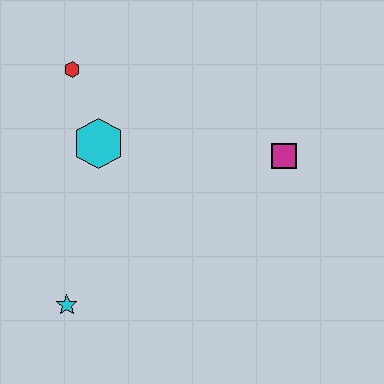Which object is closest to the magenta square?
The cyan hexagon is closest to the magenta square.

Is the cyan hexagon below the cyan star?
No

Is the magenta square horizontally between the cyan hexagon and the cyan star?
No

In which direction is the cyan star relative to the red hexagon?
The cyan star is below the red hexagon.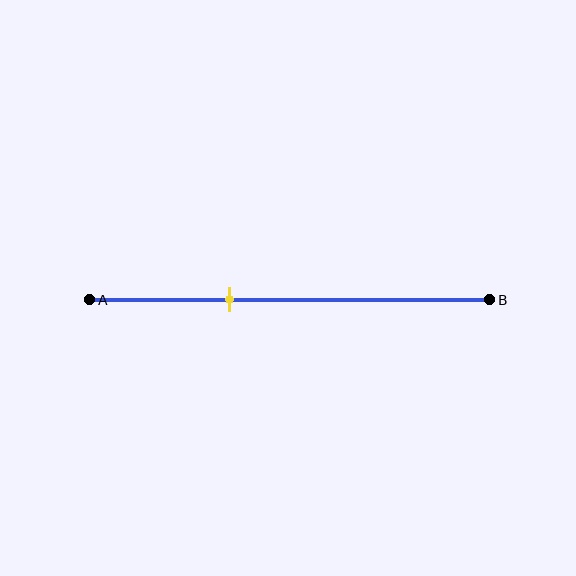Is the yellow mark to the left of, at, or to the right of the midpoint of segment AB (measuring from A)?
The yellow mark is to the left of the midpoint of segment AB.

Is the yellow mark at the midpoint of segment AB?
No, the mark is at about 35% from A, not at the 50% midpoint.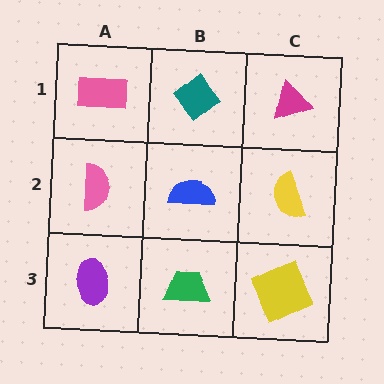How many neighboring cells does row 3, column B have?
3.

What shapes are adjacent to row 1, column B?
A blue semicircle (row 2, column B), a pink rectangle (row 1, column A), a magenta triangle (row 1, column C).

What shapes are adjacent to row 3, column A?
A pink semicircle (row 2, column A), a green trapezoid (row 3, column B).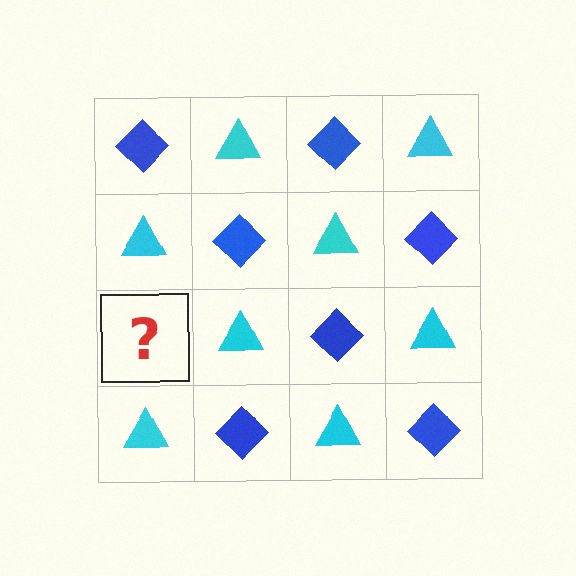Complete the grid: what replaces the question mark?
The question mark should be replaced with a blue diamond.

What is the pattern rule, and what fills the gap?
The rule is that it alternates blue diamond and cyan triangle in a checkerboard pattern. The gap should be filled with a blue diamond.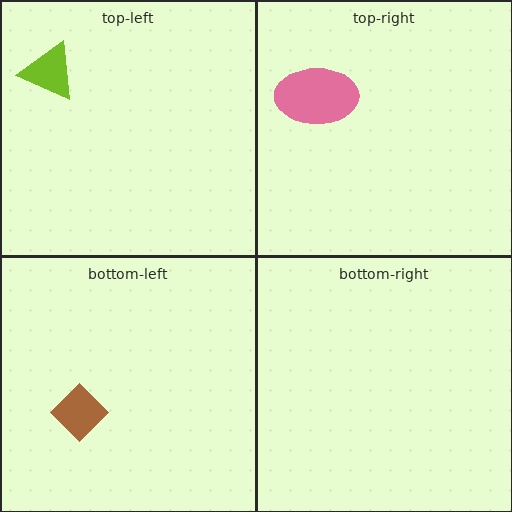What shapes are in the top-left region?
The lime triangle.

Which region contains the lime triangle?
The top-left region.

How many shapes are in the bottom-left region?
1.